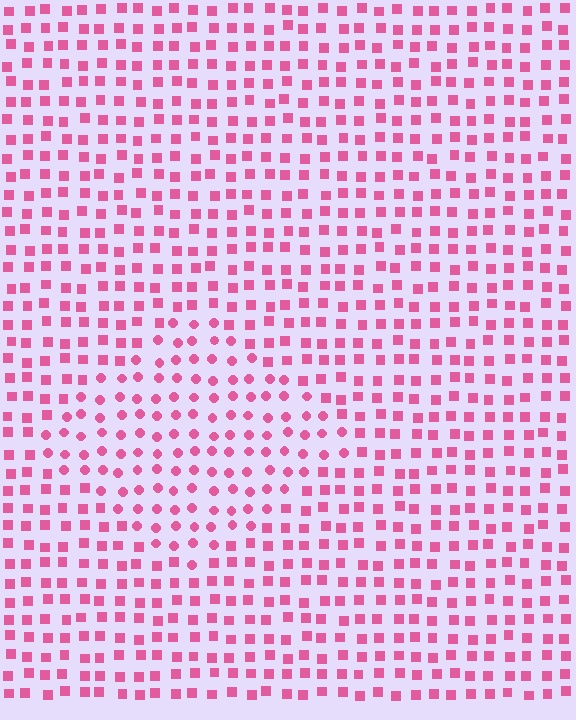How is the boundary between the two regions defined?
The boundary is defined by a change in element shape: circles inside vs. squares outside. All elements share the same color and spacing.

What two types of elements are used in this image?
The image uses circles inside the diamond region and squares outside it.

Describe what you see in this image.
The image is filled with small pink elements arranged in a uniform grid. A diamond-shaped region contains circles, while the surrounding area contains squares. The boundary is defined purely by the change in element shape.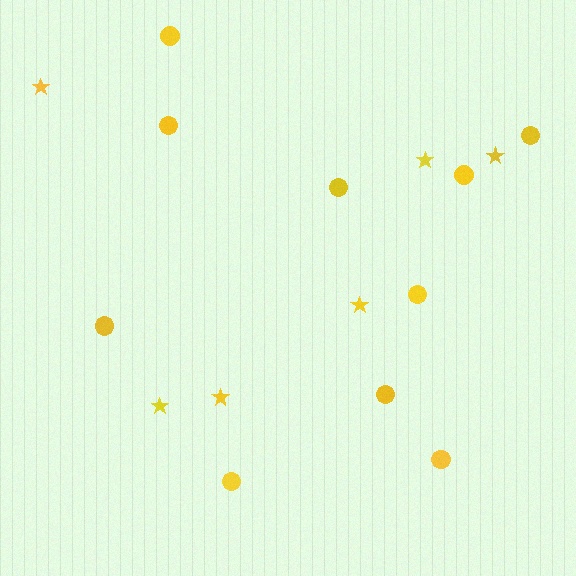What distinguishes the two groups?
There are 2 groups: one group of stars (6) and one group of circles (10).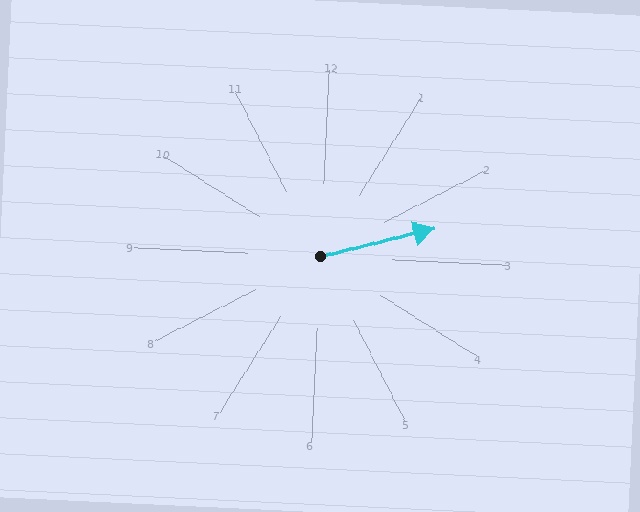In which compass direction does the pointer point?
East.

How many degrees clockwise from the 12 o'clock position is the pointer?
Approximately 74 degrees.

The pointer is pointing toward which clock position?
Roughly 2 o'clock.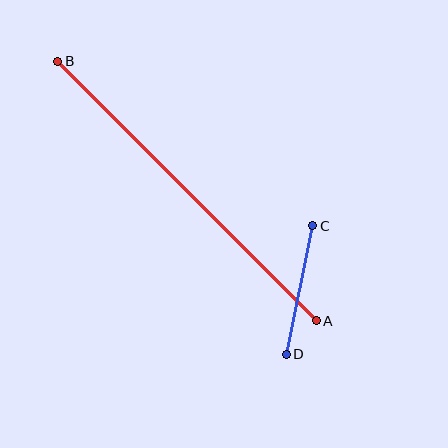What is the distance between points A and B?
The distance is approximately 366 pixels.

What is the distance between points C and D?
The distance is approximately 131 pixels.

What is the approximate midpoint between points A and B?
The midpoint is at approximately (187, 191) pixels.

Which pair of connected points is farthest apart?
Points A and B are farthest apart.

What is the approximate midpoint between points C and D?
The midpoint is at approximately (300, 290) pixels.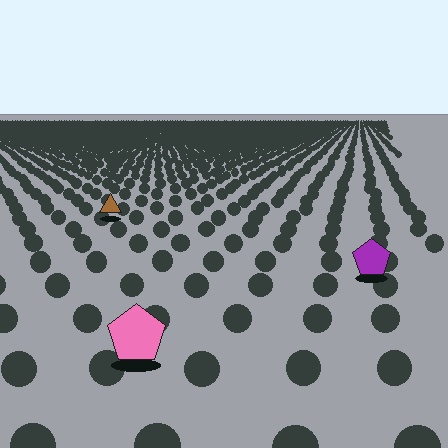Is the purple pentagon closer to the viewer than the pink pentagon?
No. The pink pentagon is closer — you can tell from the texture gradient: the ground texture is coarser near it.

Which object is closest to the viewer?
The pink pentagon is closest. The texture marks near it are larger and more spread out.